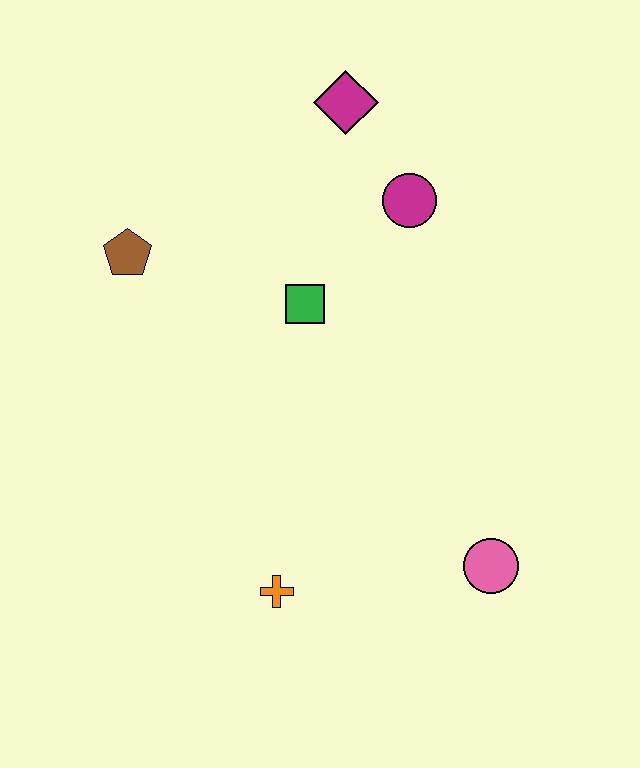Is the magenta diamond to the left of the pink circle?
Yes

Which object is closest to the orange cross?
The pink circle is closest to the orange cross.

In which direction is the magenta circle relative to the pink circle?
The magenta circle is above the pink circle.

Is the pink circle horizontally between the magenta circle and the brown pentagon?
No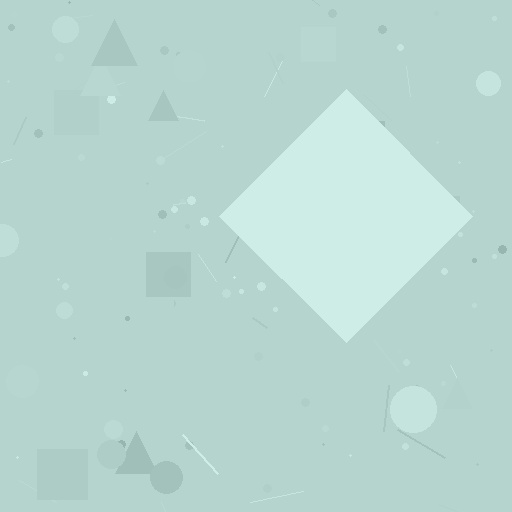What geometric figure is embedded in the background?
A diamond is embedded in the background.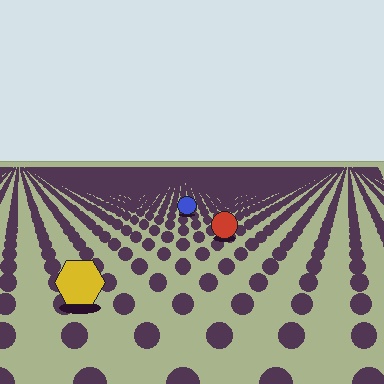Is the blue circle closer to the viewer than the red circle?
No. The red circle is closer — you can tell from the texture gradient: the ground texture is coarser near it.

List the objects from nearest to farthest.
From nearest to farthest: the yellow hexagon, the red circle, the blue circle.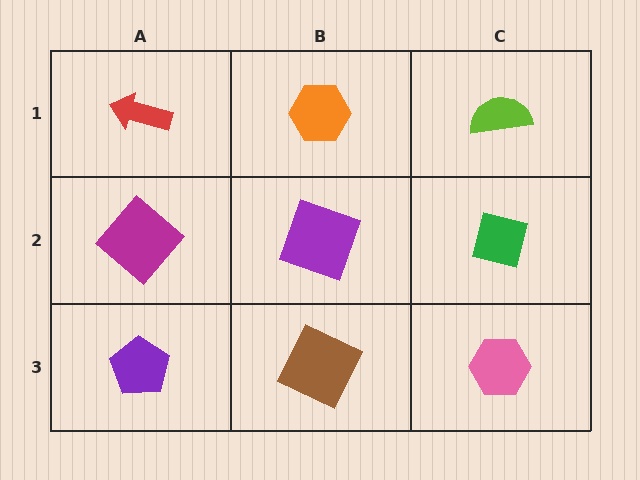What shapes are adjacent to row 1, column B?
A purple square (row 2, column B), a red arrow (row 1, column A), a lime semicircle (row 1, column C).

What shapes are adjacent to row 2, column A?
A red arrow (row 1, column A), a purple pentagon (row 3, column A), a purple square (row 2, column B).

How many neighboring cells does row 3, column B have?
3.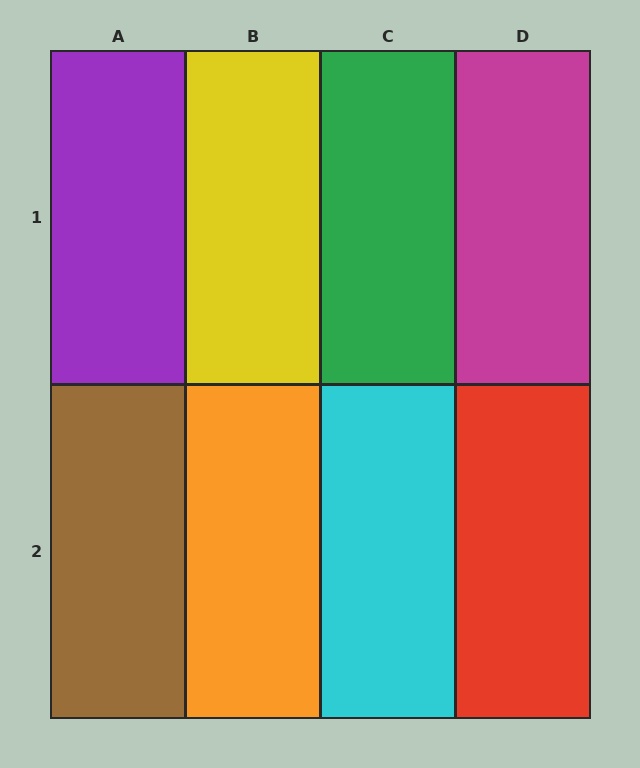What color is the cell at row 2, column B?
Orange.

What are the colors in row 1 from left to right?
Purple, yellow, green, magenta.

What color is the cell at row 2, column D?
Red.